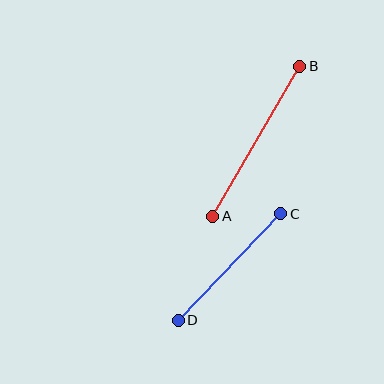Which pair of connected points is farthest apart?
Points A and B are farthest apart.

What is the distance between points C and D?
The distance is approximately 148 pixels.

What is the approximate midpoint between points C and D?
The midpoint is at approximately (230, 267) pixels.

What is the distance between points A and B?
The distance is approximately 173 pixels.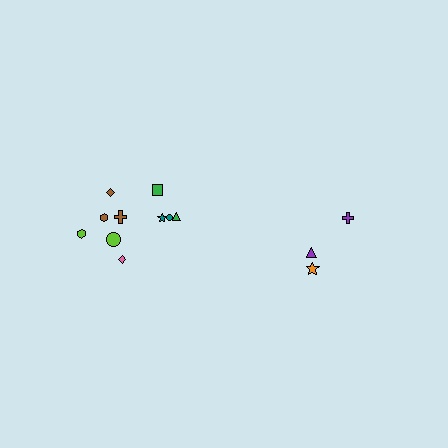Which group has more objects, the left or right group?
The left group.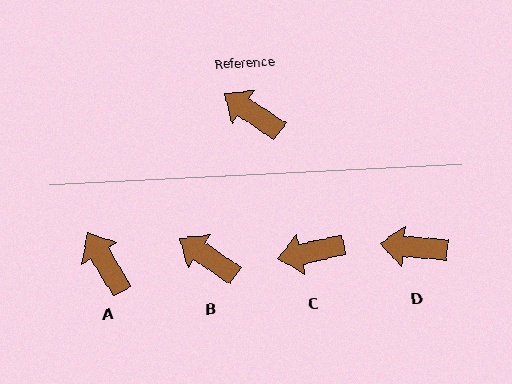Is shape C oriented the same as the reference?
No, it is off by about 46 degrees.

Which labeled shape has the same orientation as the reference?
B.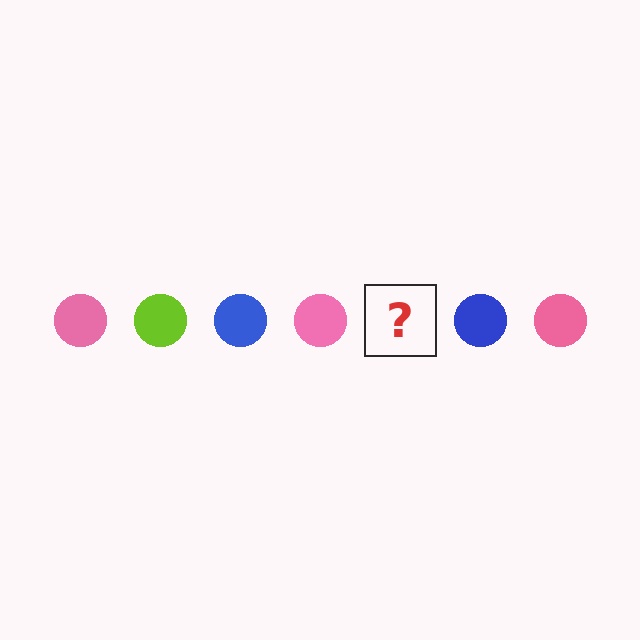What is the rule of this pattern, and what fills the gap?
The rule is that the pattern cycles through pink, lime, blue circles. The gap should be filled with a lime circle.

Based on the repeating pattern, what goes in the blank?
The blank should be a lime circle.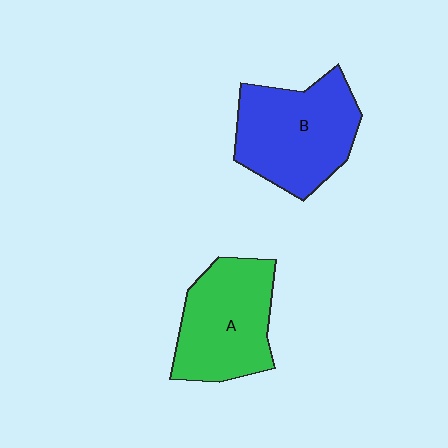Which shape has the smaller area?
Shape A (green).